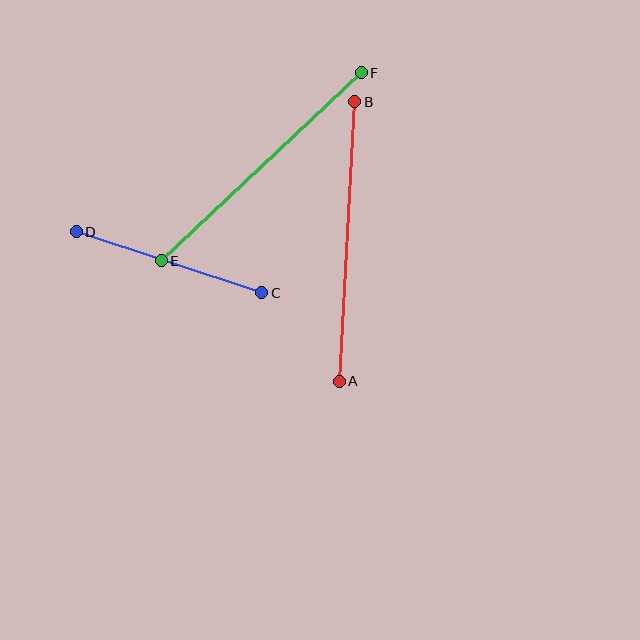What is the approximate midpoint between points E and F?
The midpoint is at approximately (261, 167) pixels.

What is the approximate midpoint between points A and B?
The midpoint is at approximately (347, 242) pixels.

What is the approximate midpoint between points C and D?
The midpoint is at approximately (169, 262) pixels.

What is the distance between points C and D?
The distance is approximately 195 pixels.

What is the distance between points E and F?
The distance is approximately 275 pixels.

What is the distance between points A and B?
The distance is approximately 280 pixels.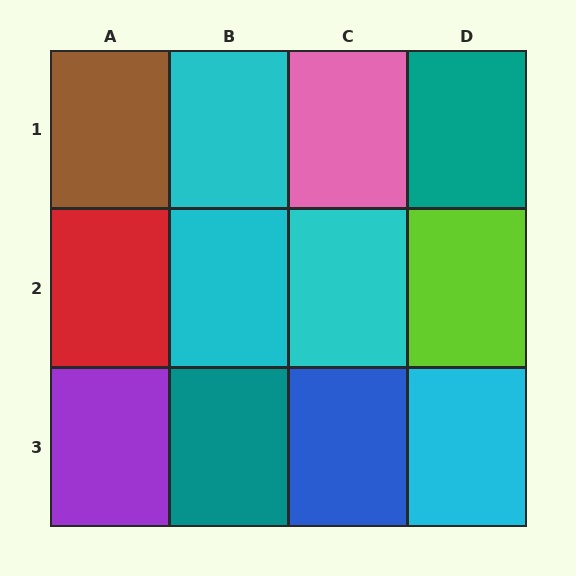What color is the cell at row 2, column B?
Cyan.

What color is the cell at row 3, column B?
Teal.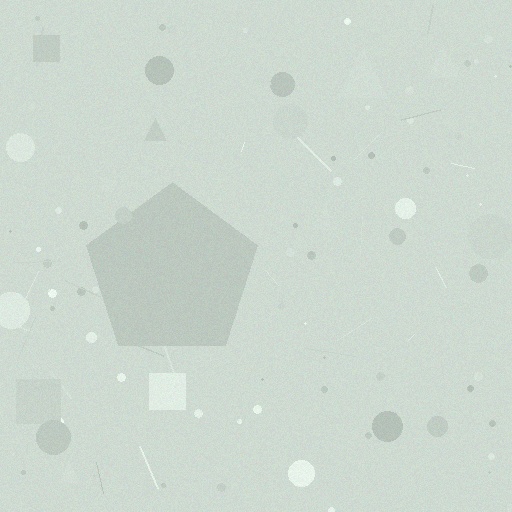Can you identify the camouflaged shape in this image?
The camouflaged shape is a pentagon.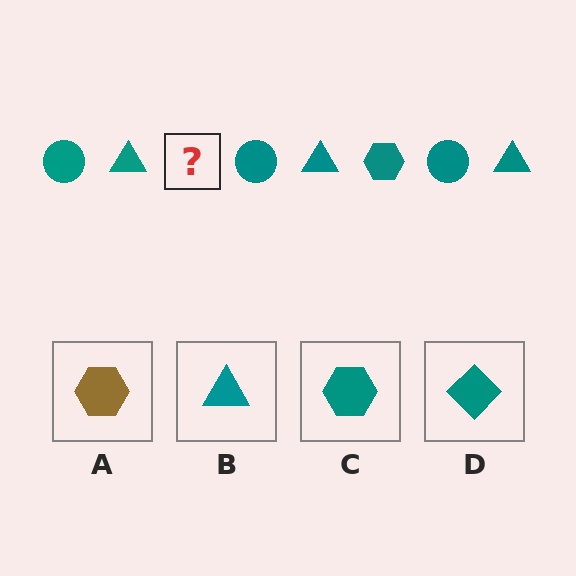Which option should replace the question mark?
Option C.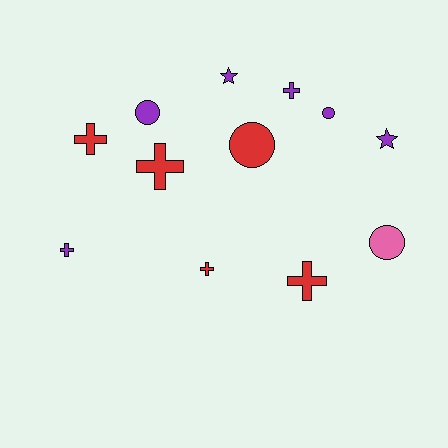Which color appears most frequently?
Purple, with 6 objects.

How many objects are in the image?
There are 12 objects.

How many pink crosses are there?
There are no pink crosses.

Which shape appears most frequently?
Cross, with 6 objects.